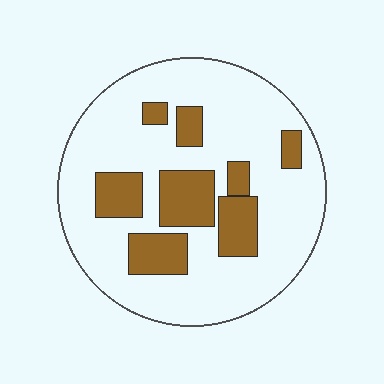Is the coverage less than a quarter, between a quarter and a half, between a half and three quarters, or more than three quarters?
Less than a quarter.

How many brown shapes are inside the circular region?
8.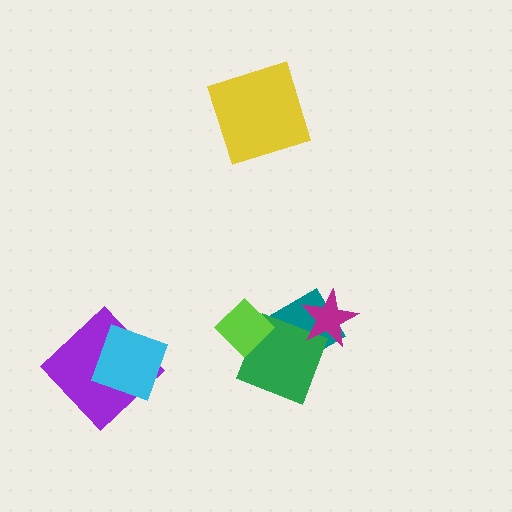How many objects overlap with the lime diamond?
2 objects overlap with the lime diamond.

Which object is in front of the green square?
The lime diamond is in front of the green square.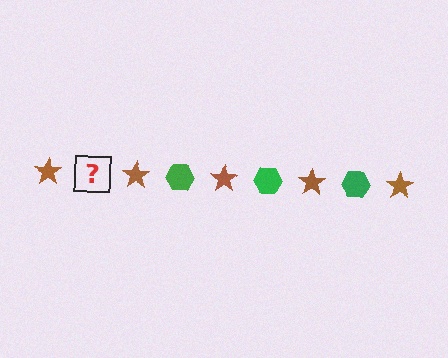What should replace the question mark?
The question mark should be replaced with a green hexagon.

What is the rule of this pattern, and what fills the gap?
The rule is that the pattern alternates between brown star and green hexagon. The gap should be filled with a green hexagon.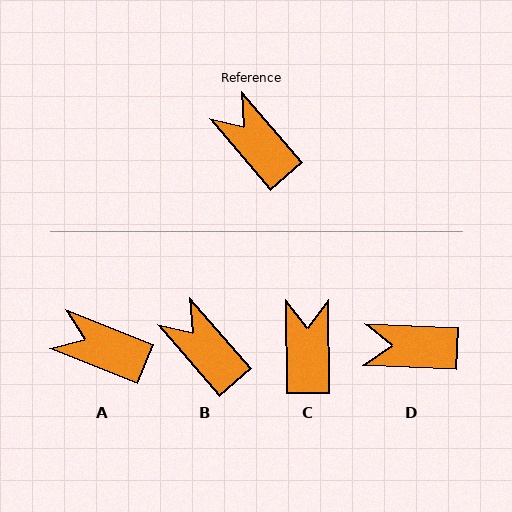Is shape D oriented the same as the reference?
No, it is off by about 47 degrees.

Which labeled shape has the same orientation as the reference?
B.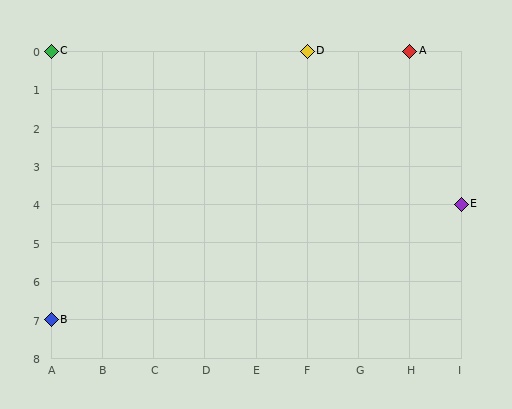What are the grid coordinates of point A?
Point A is at grid coordinates (H, 0).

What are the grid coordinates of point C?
Point C is at grid coordinates (A, 0).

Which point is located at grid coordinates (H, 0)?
Point A is at (H, 0).